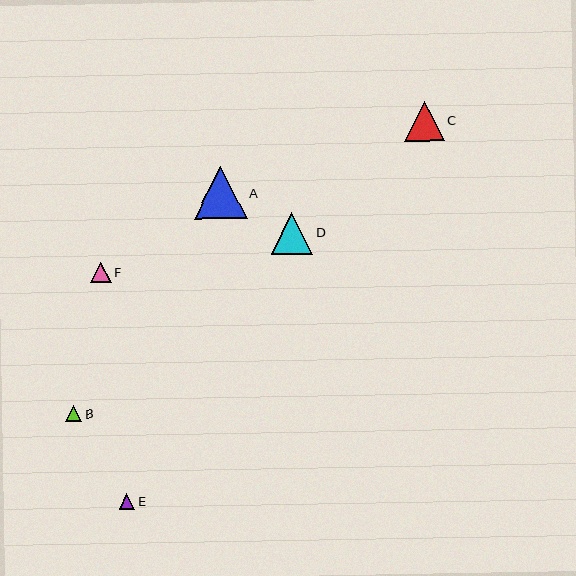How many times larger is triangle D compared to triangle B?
Triangle D is approximately 2.6 times the size of triangle B.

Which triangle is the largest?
Triangle A is the largest with a size of approximately 52 pixels.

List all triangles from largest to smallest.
From largest to smallest: A, D, C, F, B, E.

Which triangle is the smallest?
Triangle E is the smallest with a size of approximately 16 pixels.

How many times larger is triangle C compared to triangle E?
Triangle C is approximately 2.6 times the size of triangle E.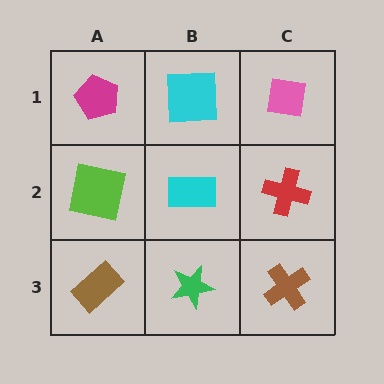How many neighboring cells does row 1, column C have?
2.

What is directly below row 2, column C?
A brown cross.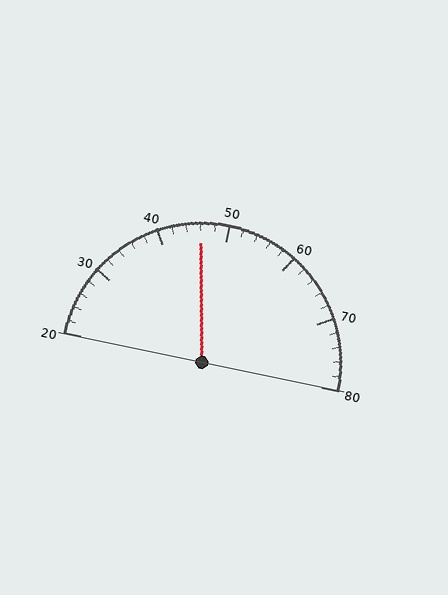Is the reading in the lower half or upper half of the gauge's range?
The reading is in the lower half of the range (20 to 80).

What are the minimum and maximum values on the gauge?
The gauge ranges from 20 to 80.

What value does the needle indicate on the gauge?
The needle indicates approximately 46.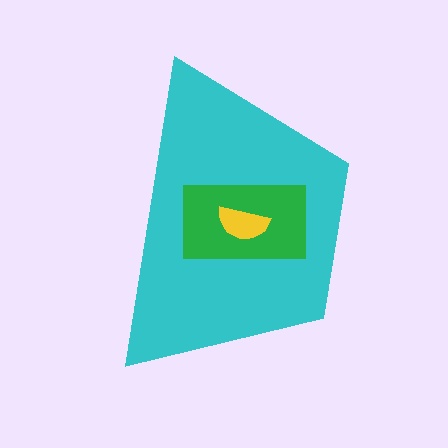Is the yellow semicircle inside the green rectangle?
Yes.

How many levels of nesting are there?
3.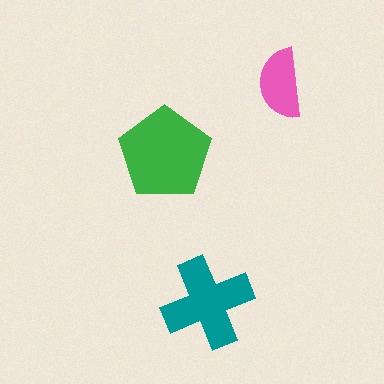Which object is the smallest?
The pink semicircle.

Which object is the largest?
The green pentagon.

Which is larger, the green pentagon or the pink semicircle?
The green pentagon.